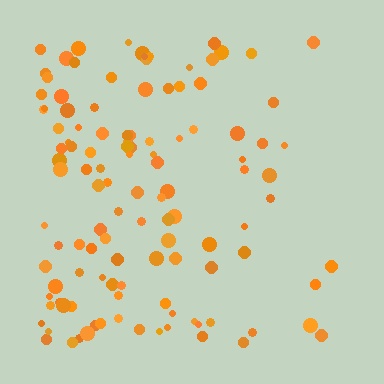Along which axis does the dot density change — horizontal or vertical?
Horizontal.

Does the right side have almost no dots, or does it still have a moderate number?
Still a moderate number, just noticeably fewer than the left.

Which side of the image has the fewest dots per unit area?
The right.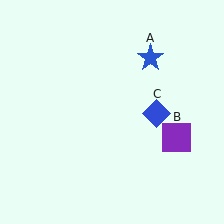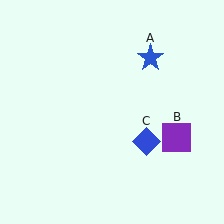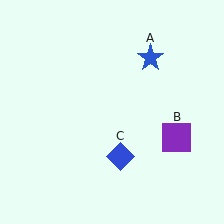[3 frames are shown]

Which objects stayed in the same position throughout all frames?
Blue star (object A) and purple square (object B) remained stationary.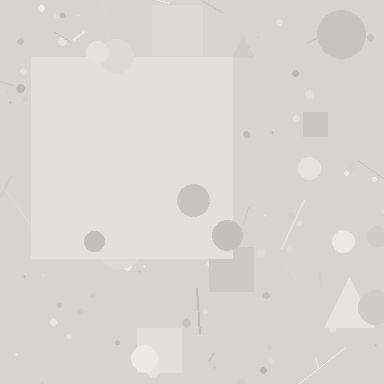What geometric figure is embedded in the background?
A square is embedded in the background.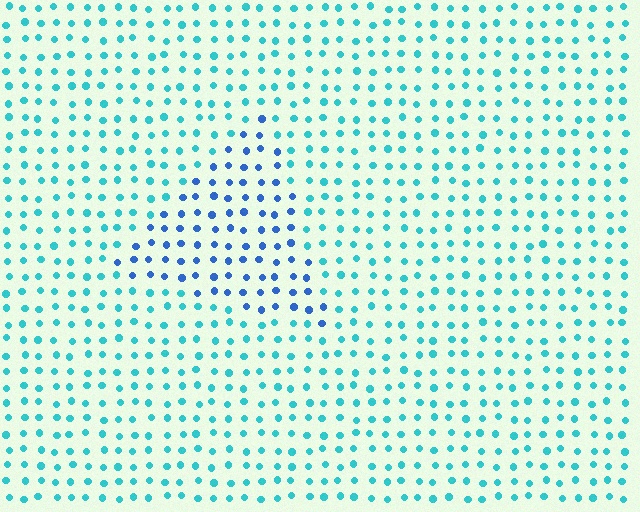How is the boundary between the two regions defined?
The boundary is defined purely by a slight shift in hue (about 38 degrees). Spacing, size, and orientation are identical on both sides.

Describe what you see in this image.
The image is filled with small cyan elements in a uniform arrangement. A triangle-shaped region is visible where the elements are tinted to a slightly different hue, forming a subtle color boundary.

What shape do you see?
I see a triangle.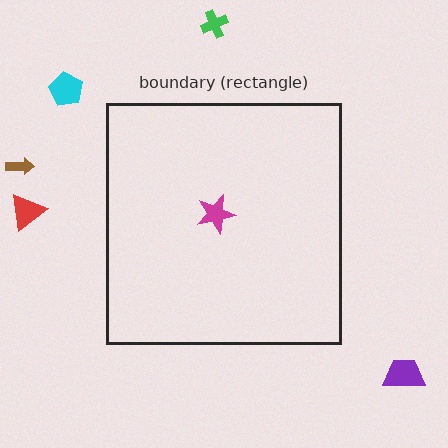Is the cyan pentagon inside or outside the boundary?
Outside.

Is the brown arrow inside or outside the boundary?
Outside.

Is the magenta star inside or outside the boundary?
Inside.